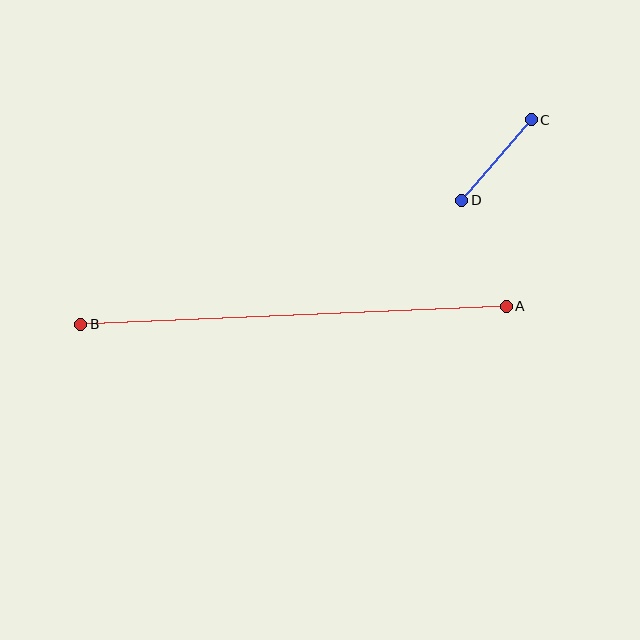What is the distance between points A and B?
The distance is approximately 426 pixels.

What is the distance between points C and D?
The distance is approximately 106 pixels.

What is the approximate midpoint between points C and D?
The midpoint is at approximately (496, 160) pixels.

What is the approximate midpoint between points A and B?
The midpoint is at approximately (293, 315) pixels.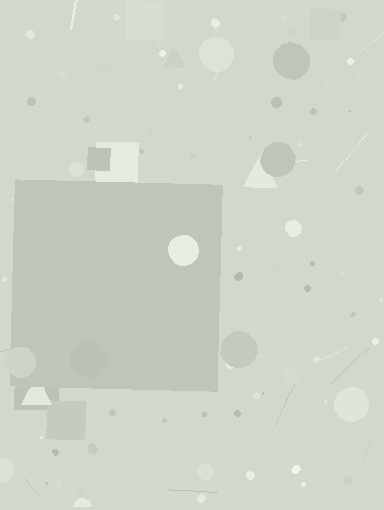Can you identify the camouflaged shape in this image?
The camouflaged shape is a square.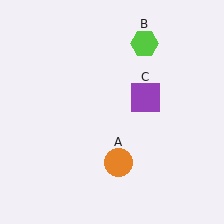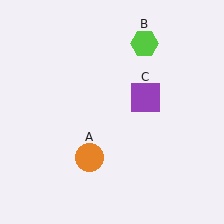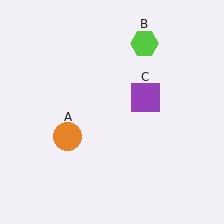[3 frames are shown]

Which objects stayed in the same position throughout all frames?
Lime hexagon (object B) and purple square (object C) remained stationary.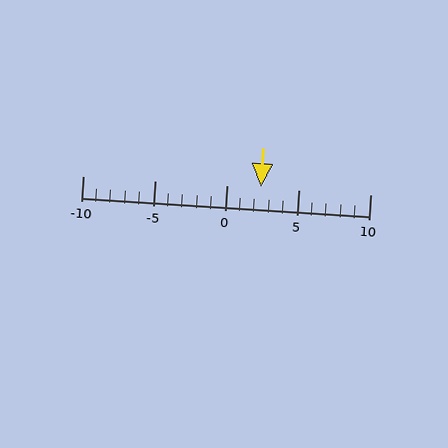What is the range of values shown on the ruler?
The ruler shows values from -10 to 10.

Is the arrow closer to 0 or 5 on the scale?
The arrow is closer to 0.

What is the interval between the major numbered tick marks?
The major tick marks are spaced 5 units apart.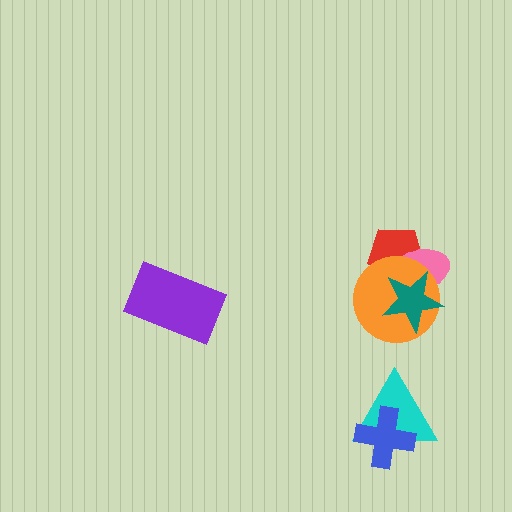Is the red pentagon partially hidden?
Yes, it is partially covered by another shape.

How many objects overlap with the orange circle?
3 objects overlap with the orange circle.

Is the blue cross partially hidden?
No, no other shape covers it.